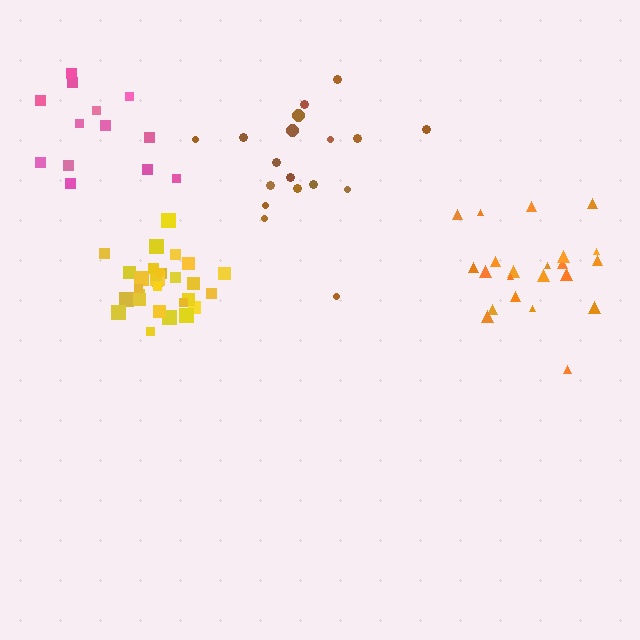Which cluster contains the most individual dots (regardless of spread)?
Yellow (31).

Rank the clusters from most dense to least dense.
yellow, orange, pink, brown.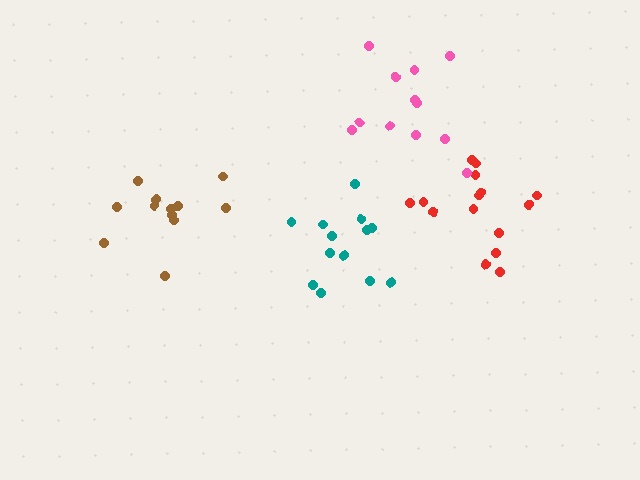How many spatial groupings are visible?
There are 4 spatial groupings.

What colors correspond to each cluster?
The clusters are colored: teal, red, pink, brown.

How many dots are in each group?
Group 1: 13 dots, Group 2: 15 dots, Group 3: 12 dots, Group 4: 12 dots (52 total).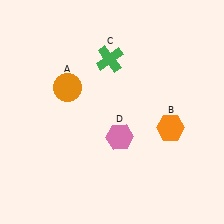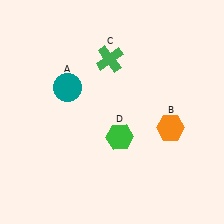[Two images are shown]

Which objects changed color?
A changed from orange to teal. D changed from pink to green.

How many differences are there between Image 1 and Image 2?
There are 2 differences between the two images.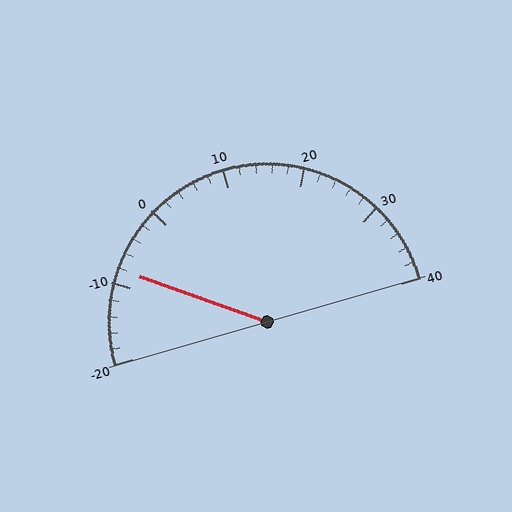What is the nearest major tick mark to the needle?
The nearest major tick mark is -10.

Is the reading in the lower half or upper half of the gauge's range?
The reading is in the lower half of the range (-20 to 40).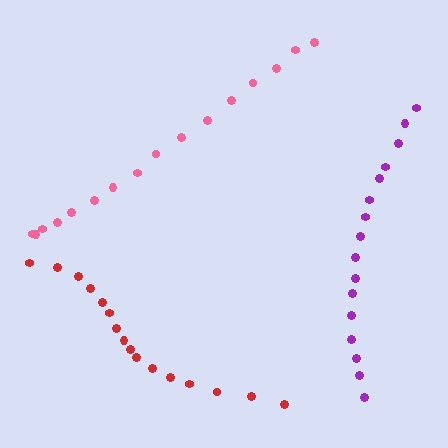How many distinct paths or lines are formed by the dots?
There are 3 distinct paths.